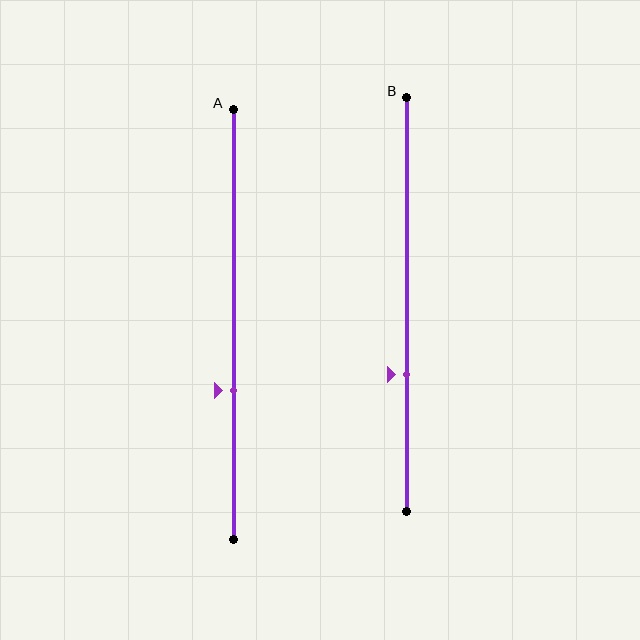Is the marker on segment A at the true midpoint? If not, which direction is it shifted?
No, the marker on segment A is shifted downward by about 15% of the segment length.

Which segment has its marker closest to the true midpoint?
Segment A has its marker closest to the true midpoint.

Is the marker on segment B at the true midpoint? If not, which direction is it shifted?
No, the marker on segment B is shifted downward by about 17% of the segment length.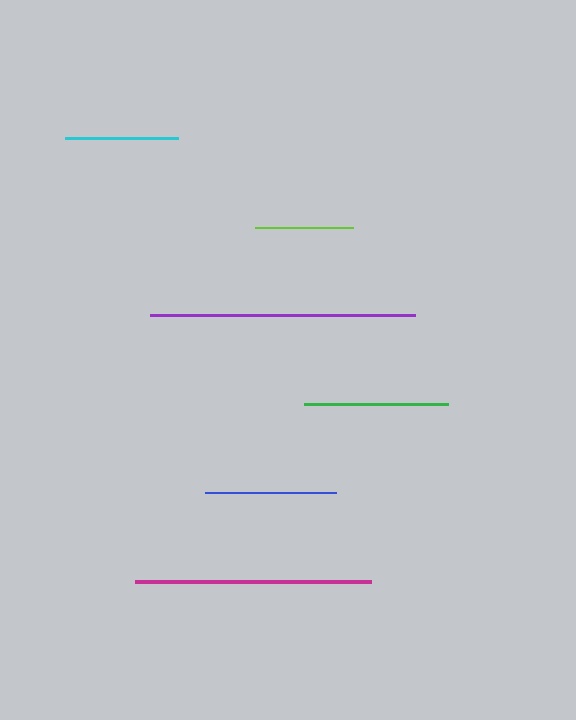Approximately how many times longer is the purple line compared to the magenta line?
The purple line is approximately 1.1 times the length of the magenta line.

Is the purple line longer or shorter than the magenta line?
The purple line is longer than the magenta line.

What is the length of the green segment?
The green segment is approximately 143 pixels long.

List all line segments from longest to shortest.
From longest to shortest: purple, magenta, green, blue, cyan, lime.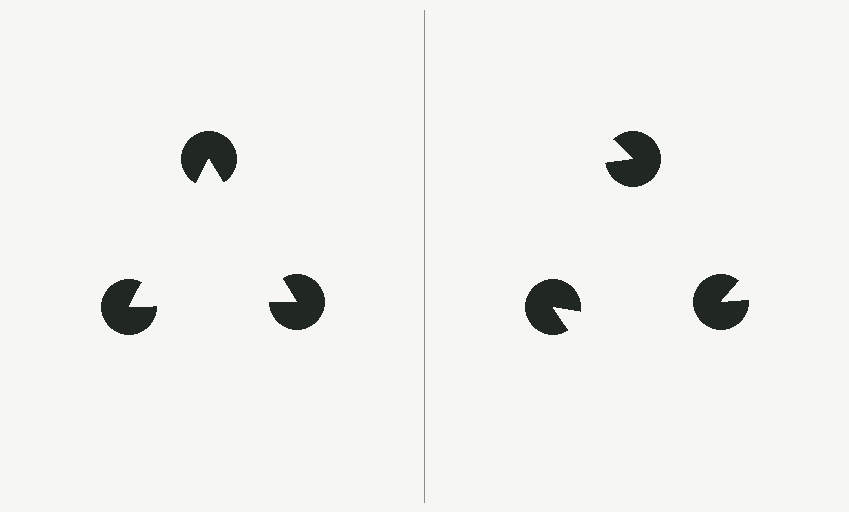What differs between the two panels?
The pac-man discs are positioned identically on both sides; only the wedge orientations differ. On the left they align to a triangle; on the right they are misaligned.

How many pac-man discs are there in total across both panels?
6 — 3 on each side.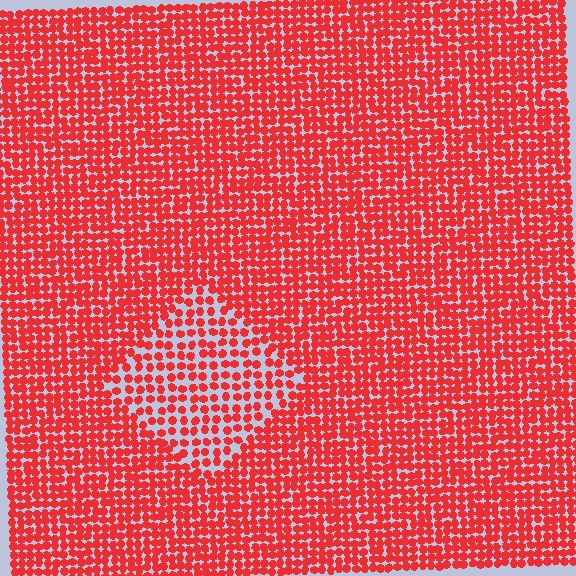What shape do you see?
I see a diamond.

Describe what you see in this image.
The image contains small red elements arranged at two different densities. A diamond-shaped region is visible where the elements are less densely packed than the surrounding area.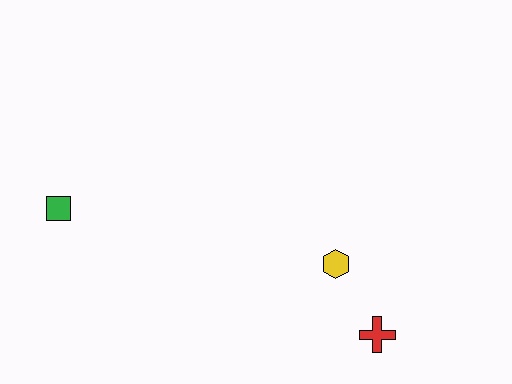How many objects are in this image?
There are 3 objects.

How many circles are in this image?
There are no circles.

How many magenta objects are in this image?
There are no magenta objects.